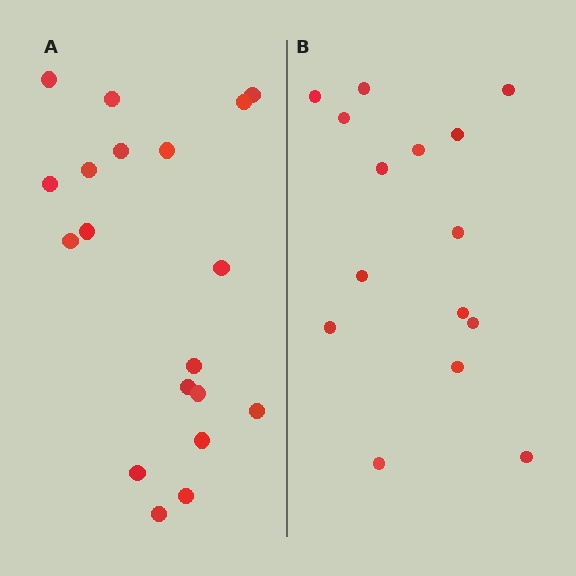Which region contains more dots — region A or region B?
Region A (the left region) has more dots.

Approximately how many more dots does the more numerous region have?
Region A has about 4 more dots than region B.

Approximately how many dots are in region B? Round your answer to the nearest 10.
About 20 dots. (The exact count is 15, which rounds to 20.)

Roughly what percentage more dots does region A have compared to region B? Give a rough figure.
About 25% more.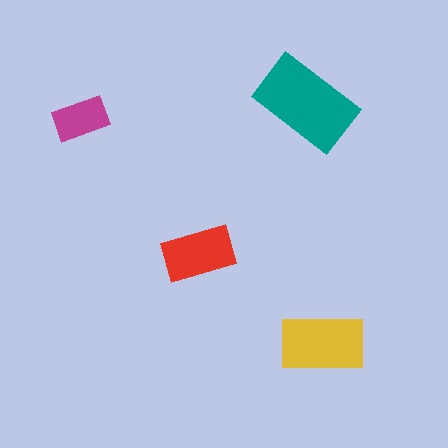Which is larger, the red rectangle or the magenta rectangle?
The red one.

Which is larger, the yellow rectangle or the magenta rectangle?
The yellow one.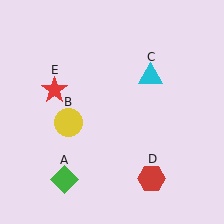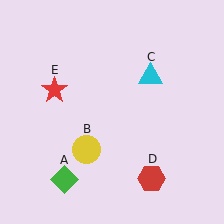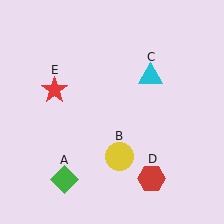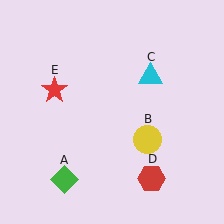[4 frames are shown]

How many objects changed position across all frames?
1 object changed position: yellow circle (object B).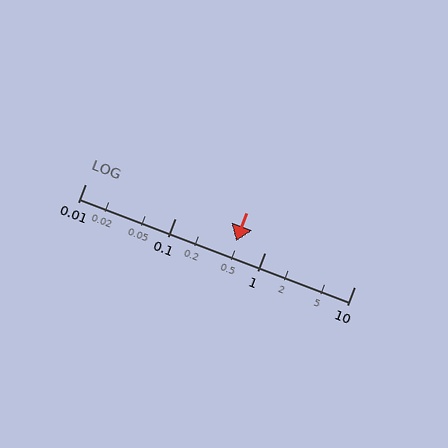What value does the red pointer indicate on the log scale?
The pointer indicates approximately 0.48.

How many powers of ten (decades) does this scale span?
The scale spans 3 decades, from 0.01 to 10.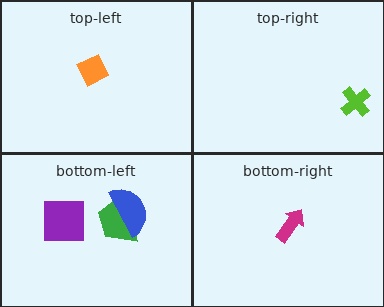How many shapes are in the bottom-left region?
3.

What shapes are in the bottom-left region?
The green trapezoid, the purple square, the blue semicircle.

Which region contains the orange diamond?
The top-left region.